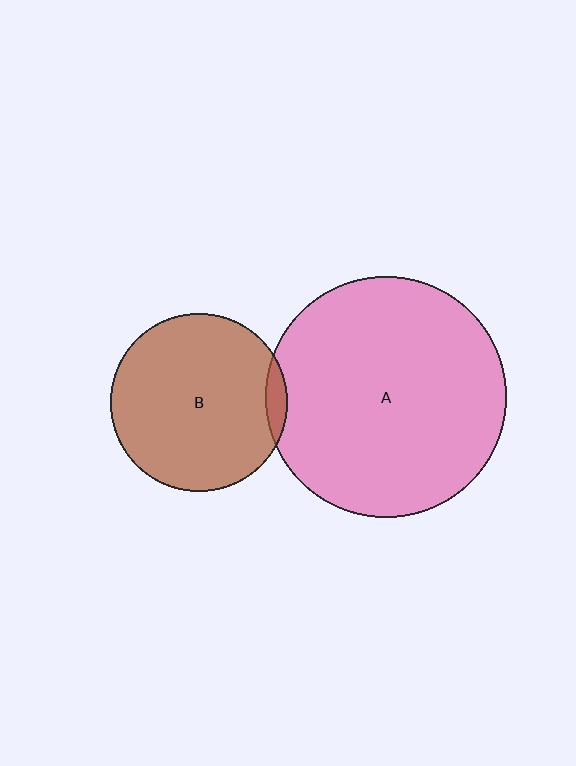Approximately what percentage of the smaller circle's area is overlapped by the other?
Approximately 5%.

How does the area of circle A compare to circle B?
Approximately 1.8 times.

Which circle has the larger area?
Circle A (pink).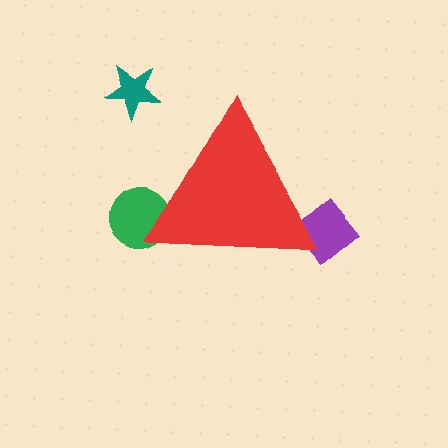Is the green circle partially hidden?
Yes, the green circle is partially hidden behind the red triangle.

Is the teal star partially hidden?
No, the teal star is fully visible.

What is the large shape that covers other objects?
A red triangle.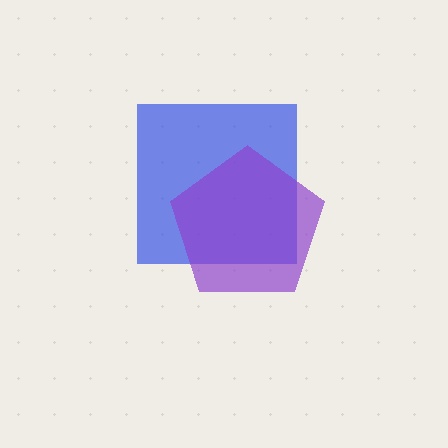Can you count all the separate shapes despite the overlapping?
Yes, there are 2 separate shapes.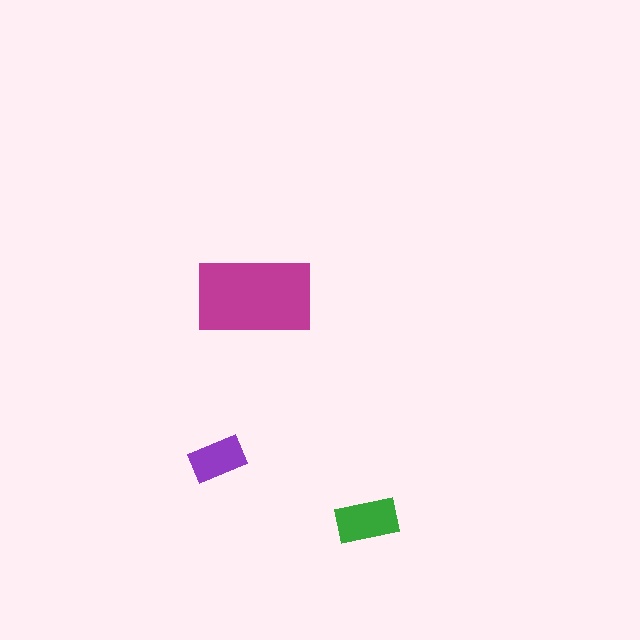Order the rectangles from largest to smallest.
the magenta one, the green one, the purple one.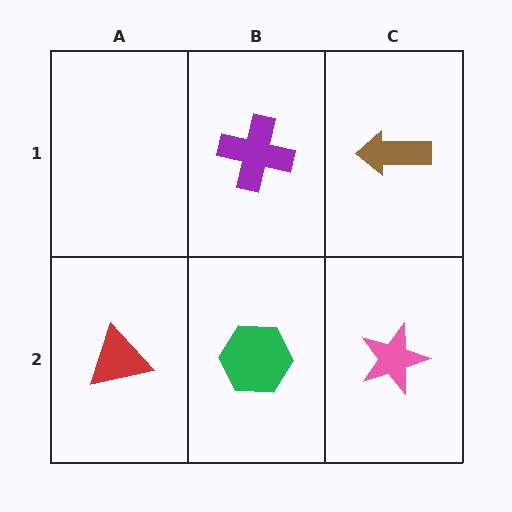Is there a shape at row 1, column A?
No, that cell is empty.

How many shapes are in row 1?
2 shapes.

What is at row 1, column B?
A purple cross.